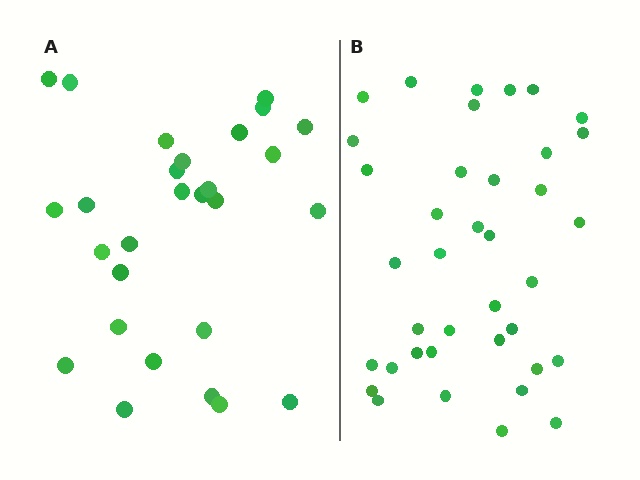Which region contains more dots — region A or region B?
Region B (the right region) has more dots.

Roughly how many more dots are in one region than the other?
Region B has roughly 10 or so more dots than region A.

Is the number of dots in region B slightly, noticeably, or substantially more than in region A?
Region B has noticeably more, but not dramatically so. The ratio is roughly 1.4 to 1.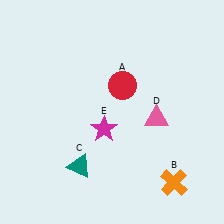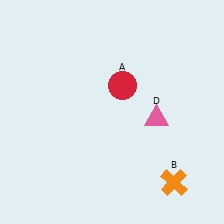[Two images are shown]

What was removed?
The teal triangle (C), the magenta star (E) were removed in Image 2.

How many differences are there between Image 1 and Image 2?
There are 2 differences between the two images.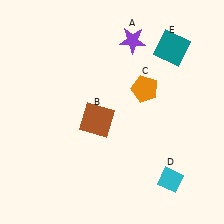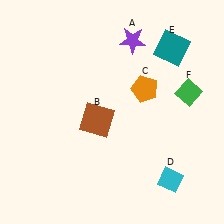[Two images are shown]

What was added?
A green diamond (F) was added in Image 2.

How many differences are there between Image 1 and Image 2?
There is 1 difference between the two images.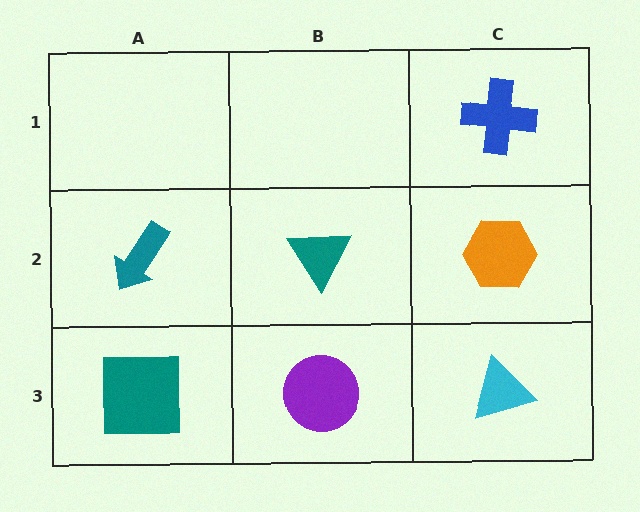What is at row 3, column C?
A cyan triangle.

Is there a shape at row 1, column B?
No, that cell is empty.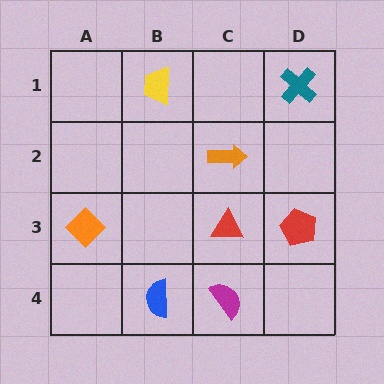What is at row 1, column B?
A yellow trapezoid.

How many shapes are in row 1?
2 shapes.